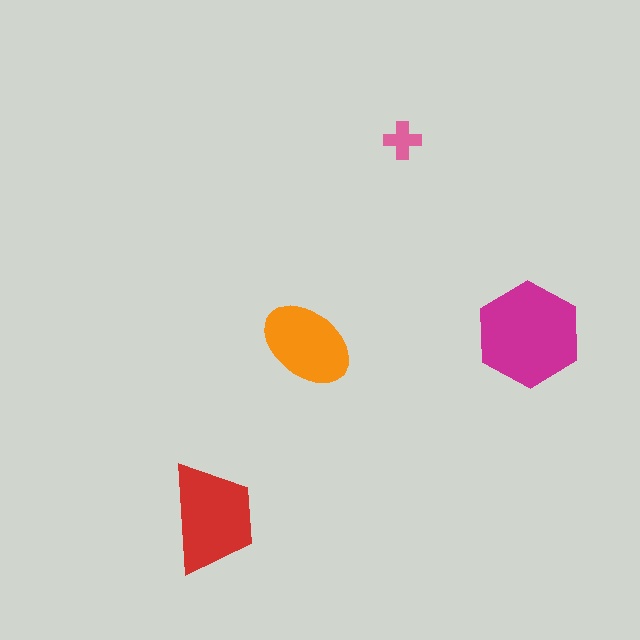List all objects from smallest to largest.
The pink cross, the orange ellipse, the red trapezoid, the magenta hexagon.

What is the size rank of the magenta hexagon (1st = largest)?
1st.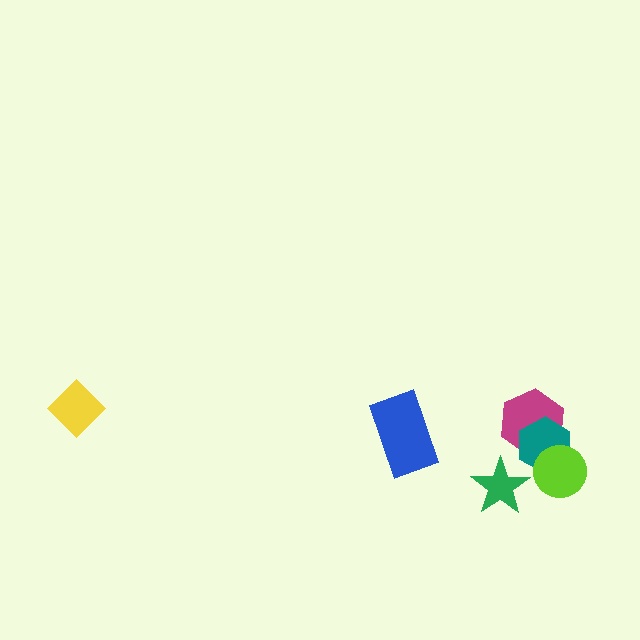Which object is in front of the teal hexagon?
The lime circle is in front of the teal hexagon.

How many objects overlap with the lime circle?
1 object overlaps with the lime circle.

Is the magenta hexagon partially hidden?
Yes, it is partially covered by another shape.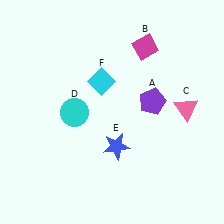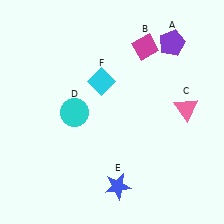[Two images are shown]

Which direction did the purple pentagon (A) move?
The purple pentagon (A) moved up.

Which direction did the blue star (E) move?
The blue star (E) moved down.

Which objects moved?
The objects that moved are: the purple pentagon (A), the blue star (E).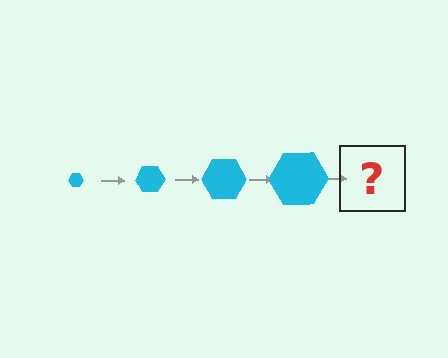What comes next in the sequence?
The next element should be a cyan hexagon, larger than the previous one.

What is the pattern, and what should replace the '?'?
The pattern is that the hexagon gets progressively larger each step. The '?' should be a cyan hexagon, larger than the previous one.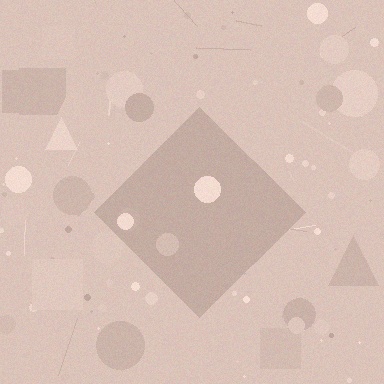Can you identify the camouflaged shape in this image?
The camouflaged shape is a diamond.